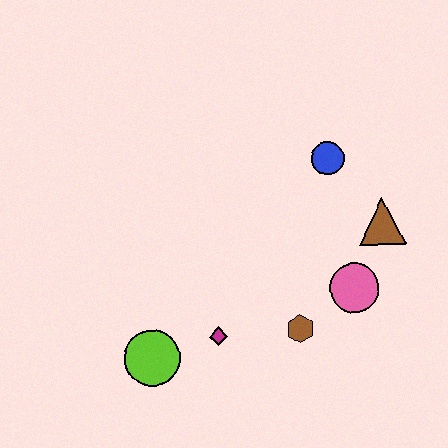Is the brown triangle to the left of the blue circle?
No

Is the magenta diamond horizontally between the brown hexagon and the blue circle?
No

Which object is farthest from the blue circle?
The lime circle is farthest from the blue circle.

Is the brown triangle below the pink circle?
No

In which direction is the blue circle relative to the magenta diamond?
The blue circle is above the magenta diamond.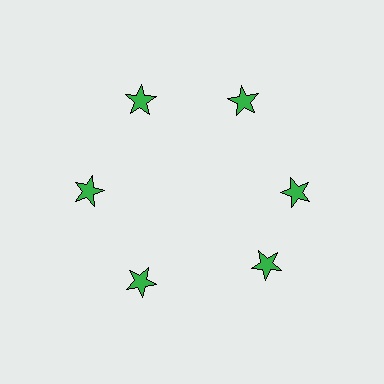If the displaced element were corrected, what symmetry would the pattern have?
It would have 6-fold rotational symmetry — the pattern would map onto itself every 60 degrees.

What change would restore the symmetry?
The symmetry would be restored by rotating it back into even spacing with its neighbors so that all 6 stars sit at equal angles and equal distance from the center.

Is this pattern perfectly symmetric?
No. The 6 green stars are arranged in a ring, but one element near the 5 o'clock position is rotated out of alignment along the ring, breaking the 6-fold rotational symmetry.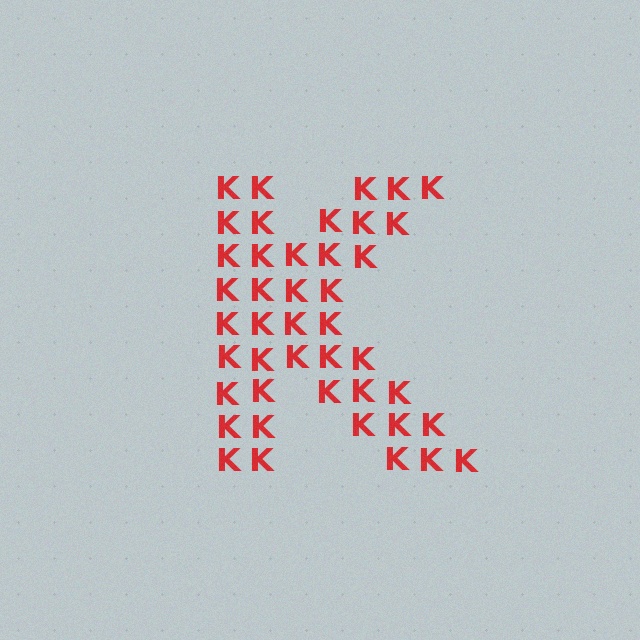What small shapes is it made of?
It is made of small letter K's.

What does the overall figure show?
The overall figure shows the letter K.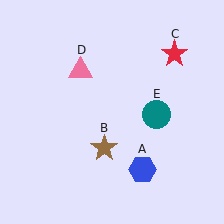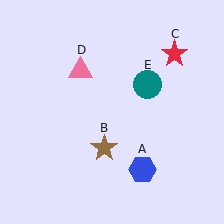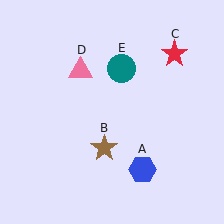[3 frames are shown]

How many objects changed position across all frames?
1 object changed position: teal circle (object E).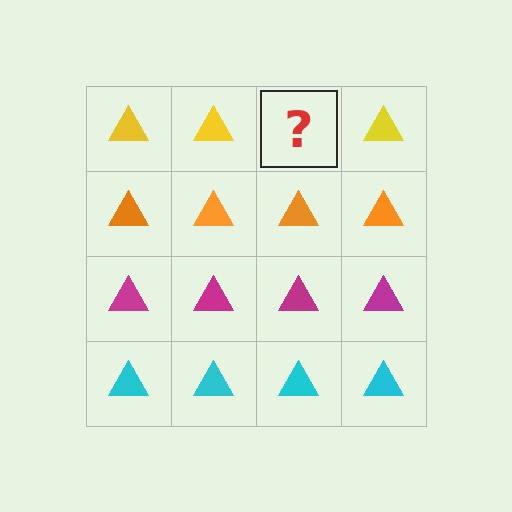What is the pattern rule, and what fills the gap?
The rule is that each row has a consistent color. The gap should be filled with a yellow triangle.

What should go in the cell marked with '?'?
The missing cell should contain a yellow triangle.